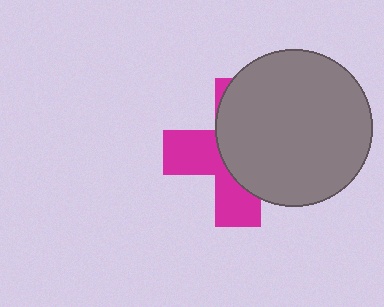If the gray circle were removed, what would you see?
You would see the complete magenta cross.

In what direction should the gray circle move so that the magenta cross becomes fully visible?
The gray circle should move right. That is the shortest direction to clear the overlap and leave the magenta cross fully visible.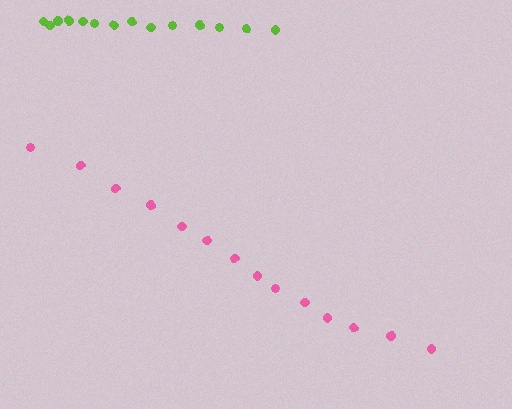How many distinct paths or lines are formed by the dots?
There are 2 distinct paths.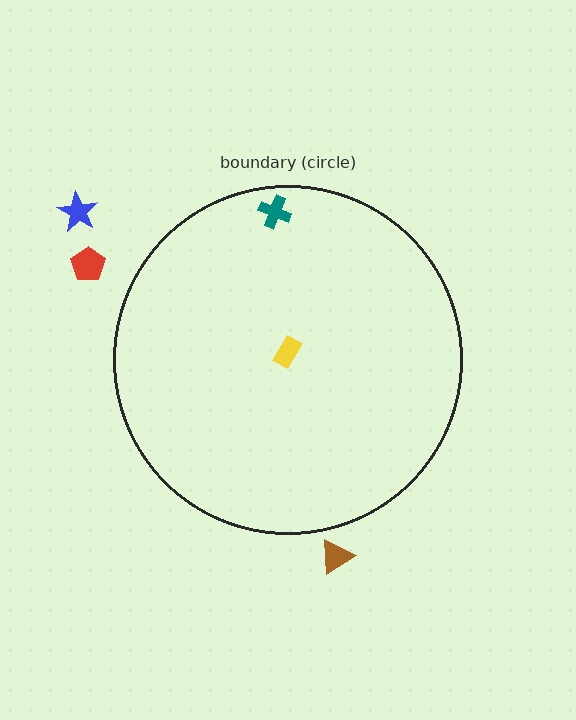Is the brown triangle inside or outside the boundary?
Outside.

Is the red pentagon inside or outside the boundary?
Outside.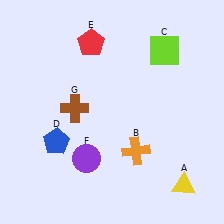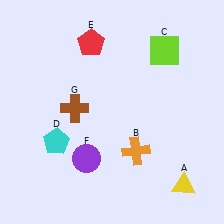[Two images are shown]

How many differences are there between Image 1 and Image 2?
There is 1 difference between the two images.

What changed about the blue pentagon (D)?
In Image 1, D is blue. In Image 2, it changed to cyan.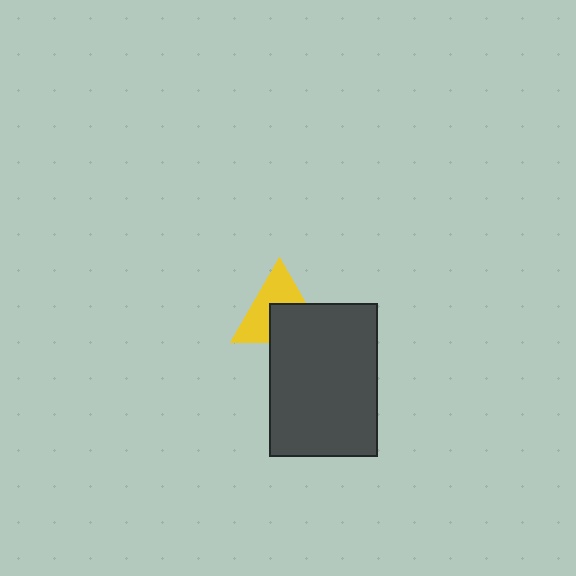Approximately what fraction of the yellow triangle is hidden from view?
Roughly 45% of the yellow triangle is hidden behind the dark gray rectangle.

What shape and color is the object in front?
The object in front is a dark gray rectangle.